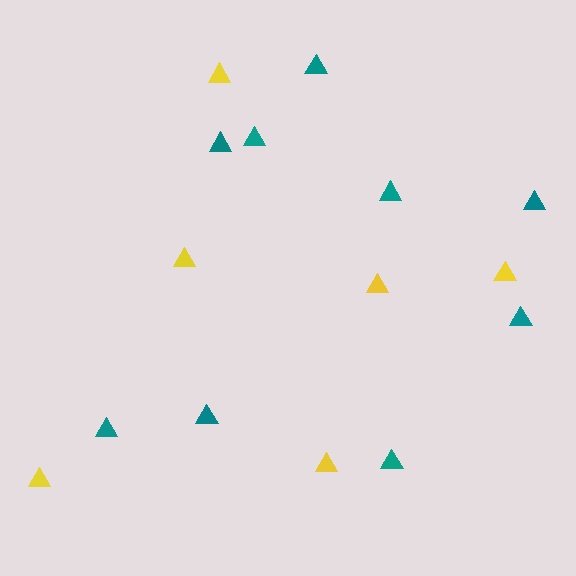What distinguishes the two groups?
There are 2 groups: one group of teal triangles (9) and one group of yellow triangles (6).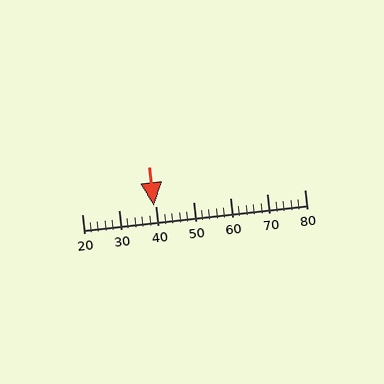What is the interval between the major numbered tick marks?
The major tick marks are spaced 10 units apart.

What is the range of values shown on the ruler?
The ruler shows values from 20 to 80.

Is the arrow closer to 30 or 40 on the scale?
The arrow is closer to 40.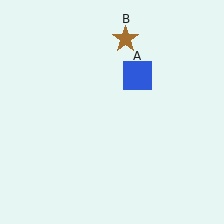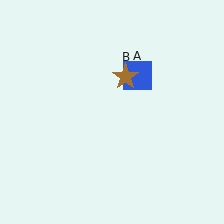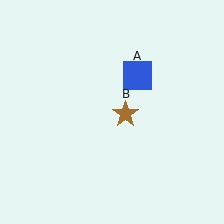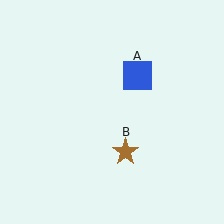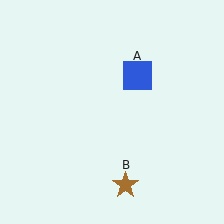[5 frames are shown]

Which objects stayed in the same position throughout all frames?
Blue square (object A) remained stationary.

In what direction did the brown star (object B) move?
The brown star (object B) moved down.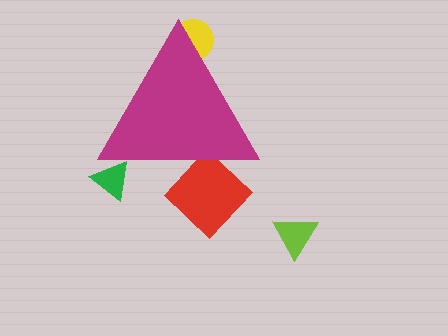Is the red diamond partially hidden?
Yes, the red diamond is partially hidden behind the magenta triangle.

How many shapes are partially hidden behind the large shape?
3 shapes are partially hidden.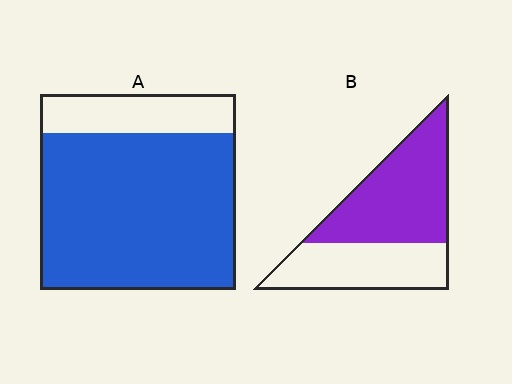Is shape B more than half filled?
Yes.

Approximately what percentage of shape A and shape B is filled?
A is approximately 80% and B is approximately 60%.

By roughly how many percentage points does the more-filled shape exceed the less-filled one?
By roughly 20 percentage points (A over B).